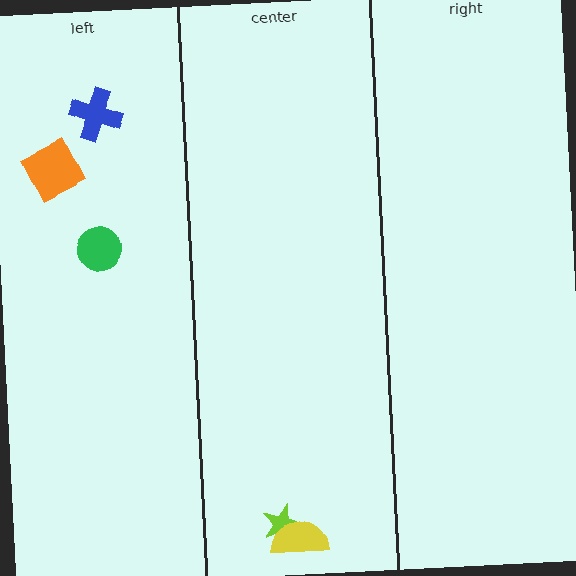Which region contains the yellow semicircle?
The center region.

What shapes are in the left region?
The blue cross, the orange diamond, the green circle.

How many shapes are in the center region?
2.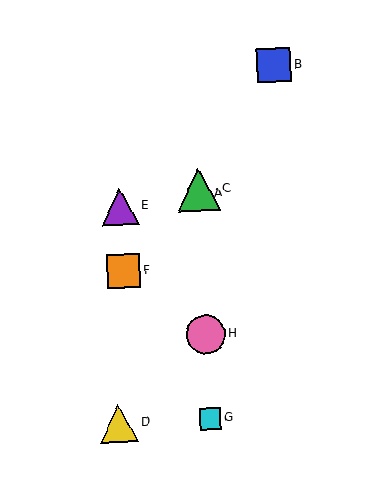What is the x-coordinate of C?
Object C is at x≈198.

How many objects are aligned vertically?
4 objects (A, C, G, H) are aligned vertically.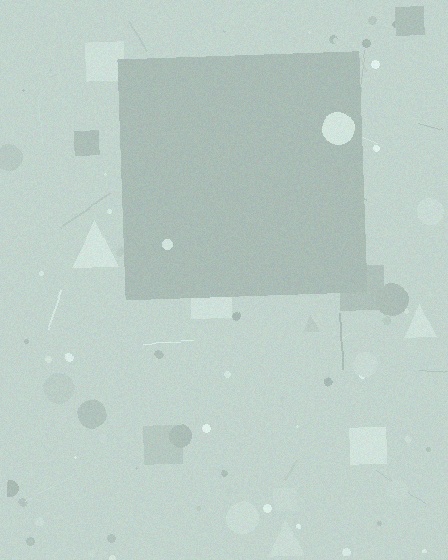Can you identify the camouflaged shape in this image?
The camouflaged shape is a square.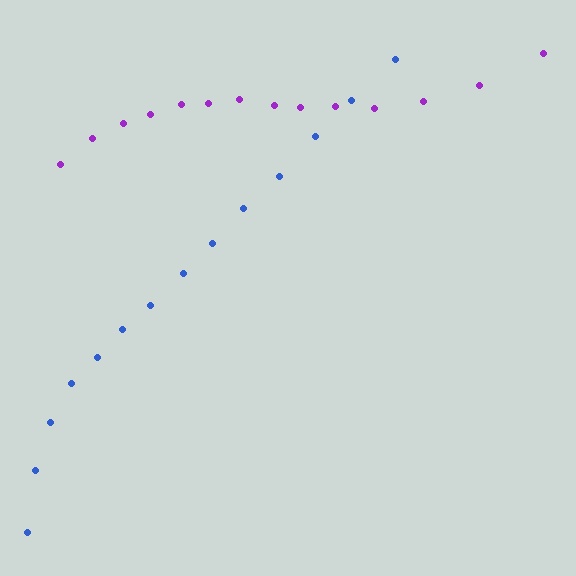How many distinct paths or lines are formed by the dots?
There are 2 distinct paths.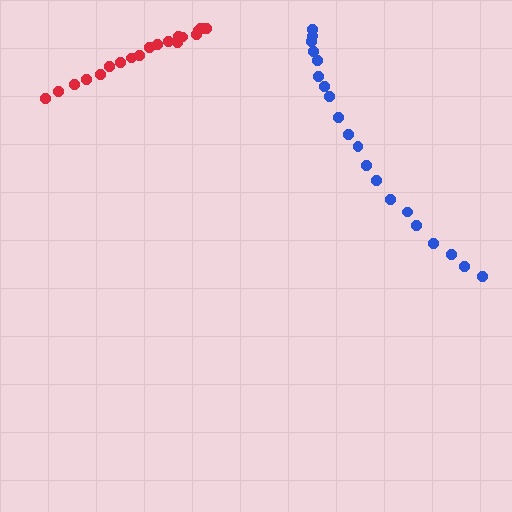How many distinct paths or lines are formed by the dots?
There are 2 distinct paths.